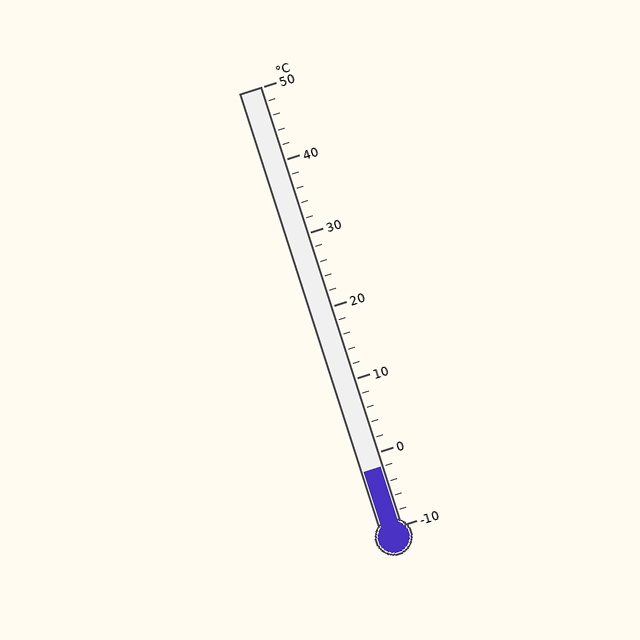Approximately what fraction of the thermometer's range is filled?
The thermometer is filled to approximately 15% of its range.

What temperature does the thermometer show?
The thermometer shows approximately -2°C.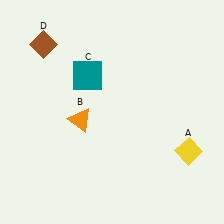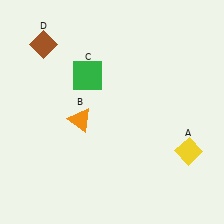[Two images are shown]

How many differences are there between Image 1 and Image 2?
There is 1 difference between the two images.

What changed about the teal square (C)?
In Image 1, C is teal. In Image 2, it changed to green.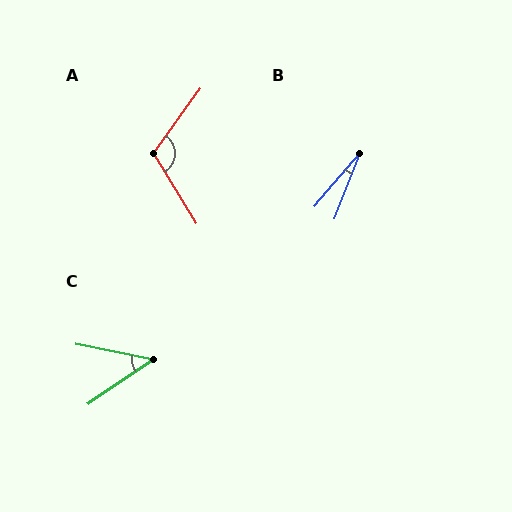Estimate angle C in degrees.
Approximately 45 degrees.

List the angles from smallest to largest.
B (18°), C (45°), A (113°).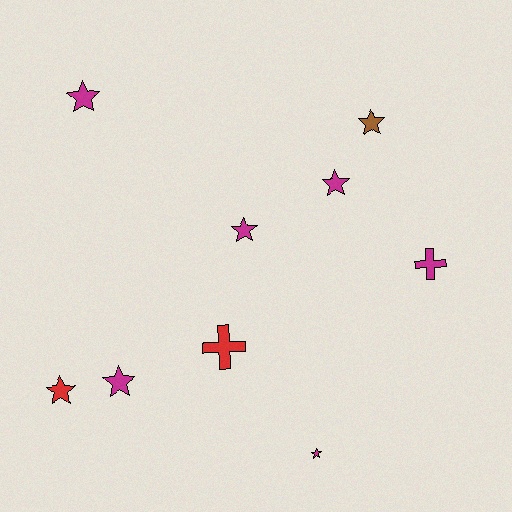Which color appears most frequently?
Magenta, with 6 objects.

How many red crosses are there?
There is 1 red cross.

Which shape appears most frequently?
Star, with 7 objects.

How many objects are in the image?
There are 9 objects.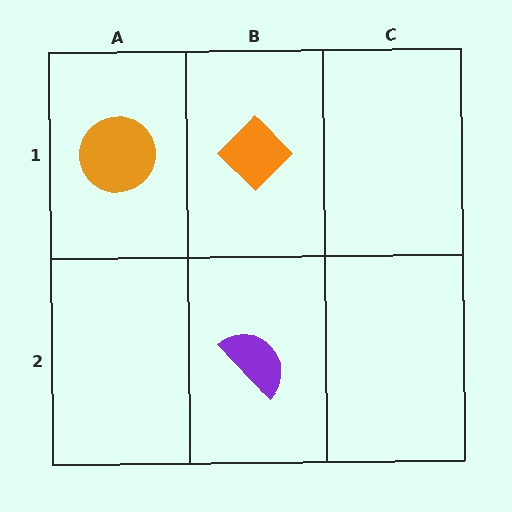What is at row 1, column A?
An orange circle.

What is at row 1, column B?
An orange diamond.